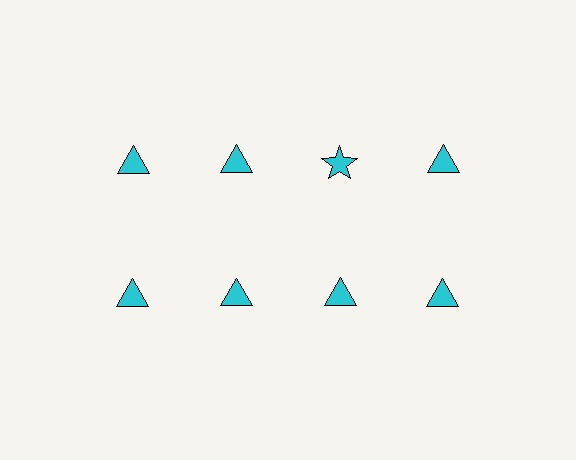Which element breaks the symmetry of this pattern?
The cyan star in the top row, center column breaks the symmetry. All other shapes are cyan triangles.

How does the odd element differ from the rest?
It has a different shape: star instead of triangle.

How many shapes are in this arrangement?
There are 8 shapes arranged in a grid pattern.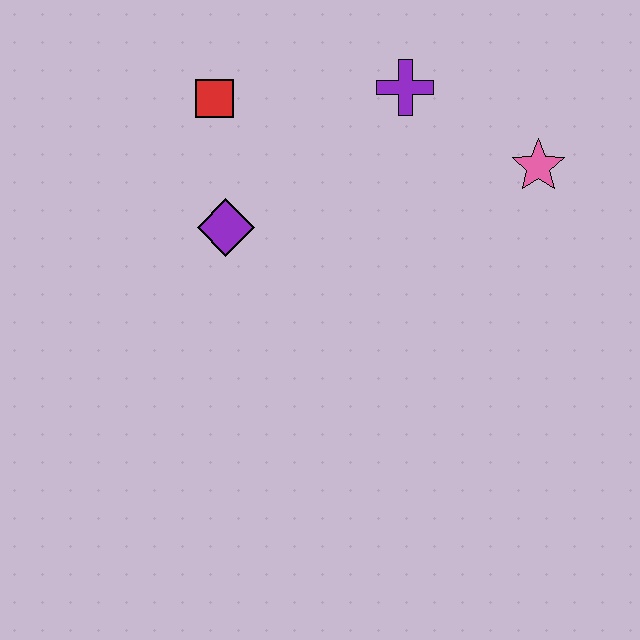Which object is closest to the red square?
The purple diamond is closest to the red square.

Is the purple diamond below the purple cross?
Yes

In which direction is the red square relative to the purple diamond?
The red square is above the purple diamond.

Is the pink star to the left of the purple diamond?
No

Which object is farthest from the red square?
The pink star is farthest from the red square.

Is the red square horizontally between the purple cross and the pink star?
No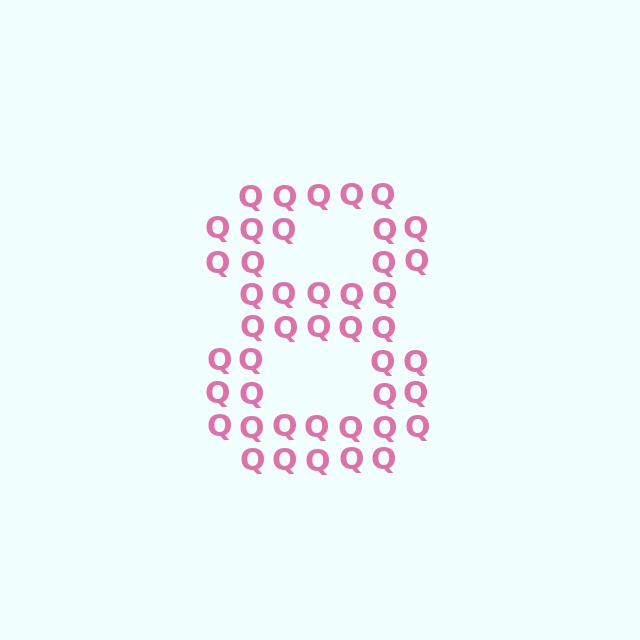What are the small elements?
The small elements are letter Q's.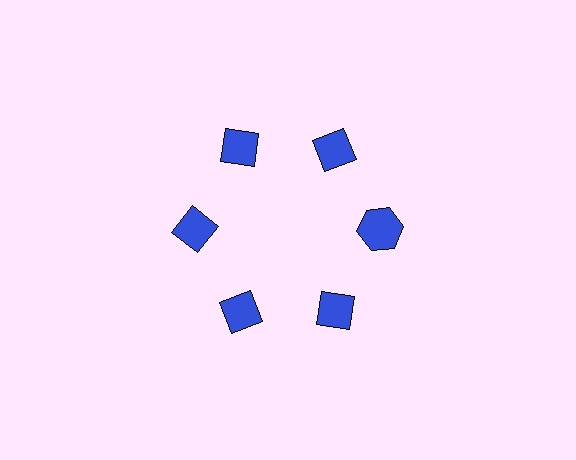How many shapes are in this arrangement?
There are 6 shapes arranged in a ring pattern.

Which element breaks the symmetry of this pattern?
The blue hexagon at roughly the 3 o'clock position breaks the symmetry. All other shapes are blue diamonds.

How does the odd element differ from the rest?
It has a different shape: hexagon instead of diamond.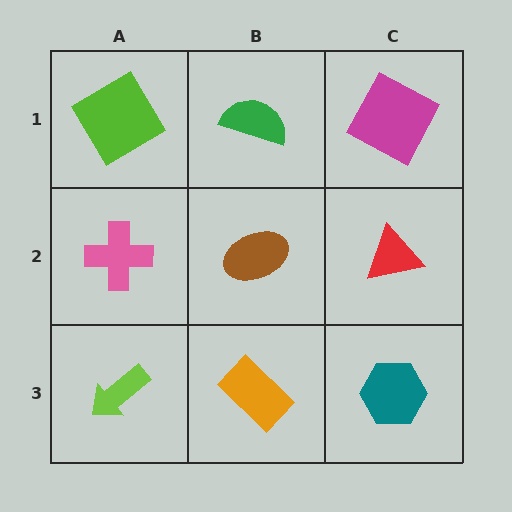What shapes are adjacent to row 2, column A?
A lime diamond (row 1, column A), a lime arrow (row 3, column A), a brown ellipse (row 2, column B).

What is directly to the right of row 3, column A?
An orange rectangle.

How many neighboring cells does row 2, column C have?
3.